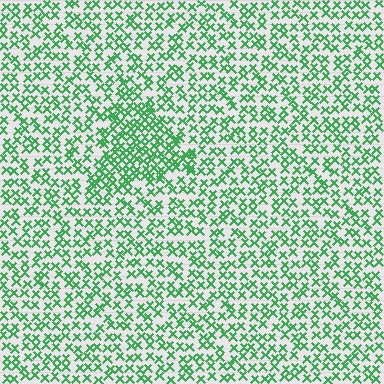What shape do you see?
I see a triangle.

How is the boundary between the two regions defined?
The boundary is defined by a change in element density (approximately 1.7x ratio). All elements are the same color, size, and shape.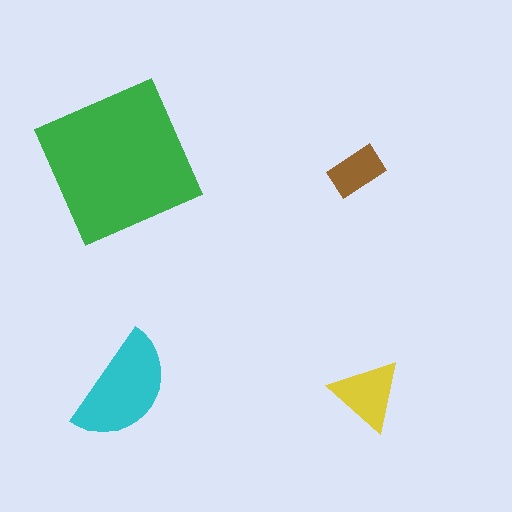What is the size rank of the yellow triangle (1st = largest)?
3rd.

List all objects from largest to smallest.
The green square, the cyan semicircle, the yellow triangle, the brown rectangle.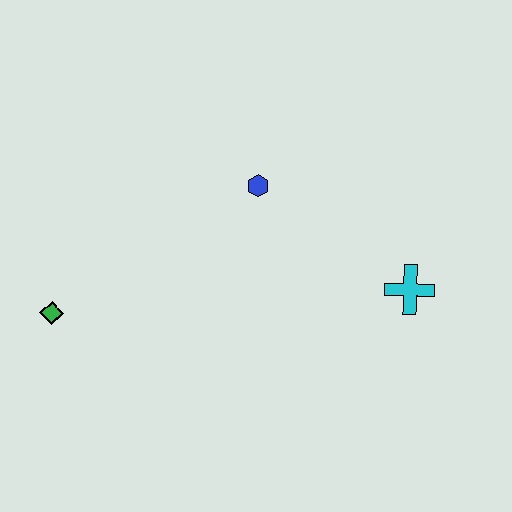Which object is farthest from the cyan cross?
The green diamond is farthest from the cyan cross.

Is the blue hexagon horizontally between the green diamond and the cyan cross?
Yes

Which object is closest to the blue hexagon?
The cyan cross is closest to the blue hexagon.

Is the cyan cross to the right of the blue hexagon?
Yes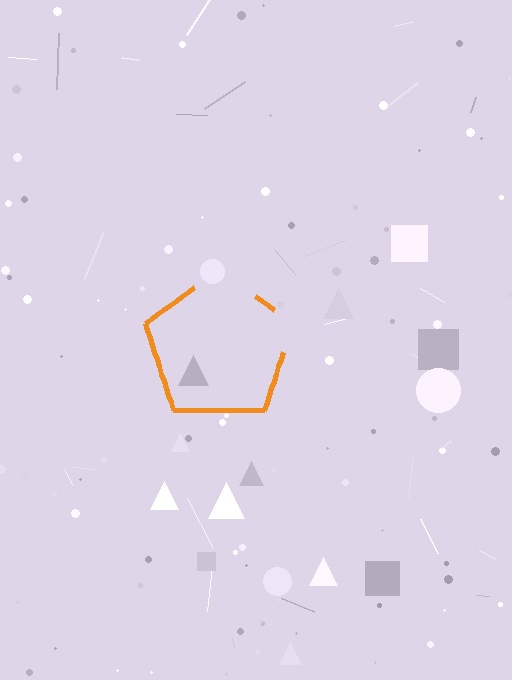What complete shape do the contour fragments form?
The contour fragments form a pentagon.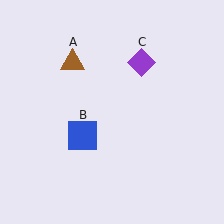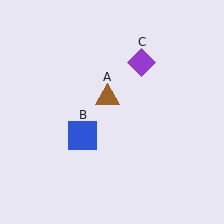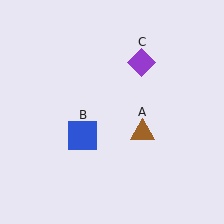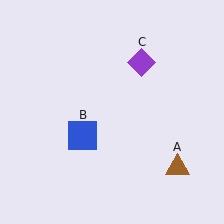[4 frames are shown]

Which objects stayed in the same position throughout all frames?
Blue square (object B) and purple diamond (object C) remained stationary.